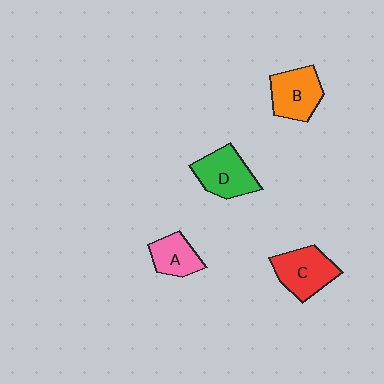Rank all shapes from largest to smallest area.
From largest to smallest: C (red), D (green), B (orange), A (pink).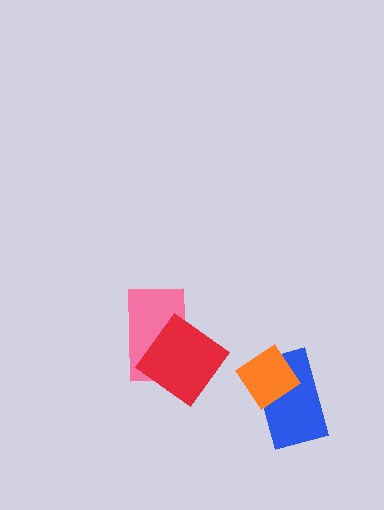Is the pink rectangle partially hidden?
Yes, it is partially covered by another shape.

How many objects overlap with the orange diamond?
1 object overlaps with the orange diamond.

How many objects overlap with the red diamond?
1 object overlaps with the red diamond.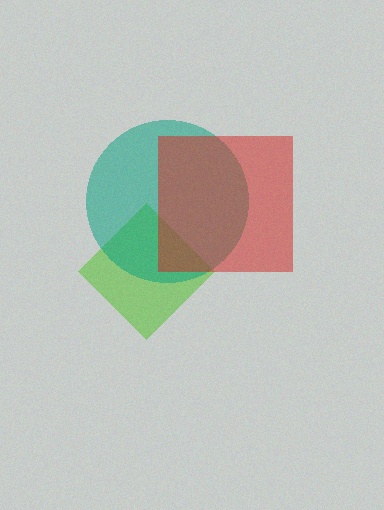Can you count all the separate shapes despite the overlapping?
Yes, there are 3 separate shapes.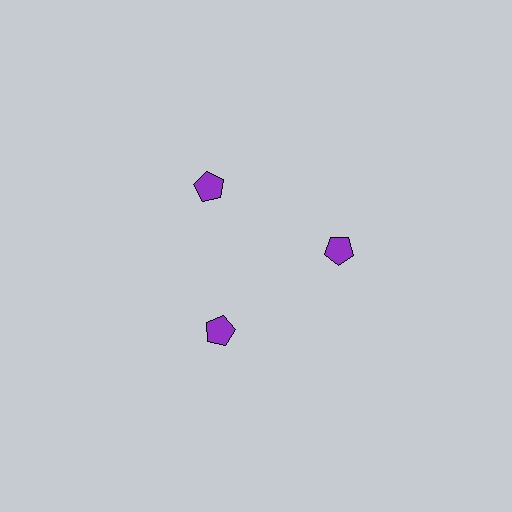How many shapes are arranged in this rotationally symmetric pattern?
There are 3 shapes, arranged in 3 groups of 1.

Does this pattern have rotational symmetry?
Yes, this pattern has 3-fold rotational symmetry. It looks the same after rotating 120 degrees around the center.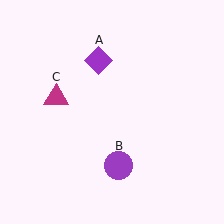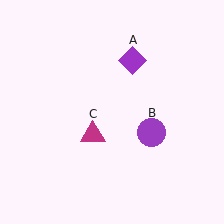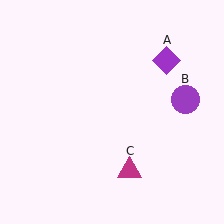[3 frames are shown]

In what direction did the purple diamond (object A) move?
The purple diamond (object A) moved right.